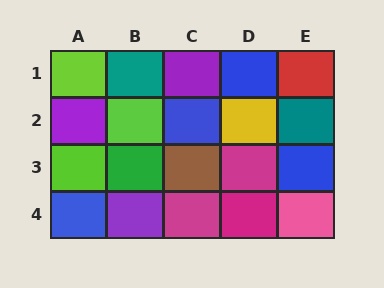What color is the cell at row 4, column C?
Magenta.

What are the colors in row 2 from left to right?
Purple, lime, blue, yellow, teal.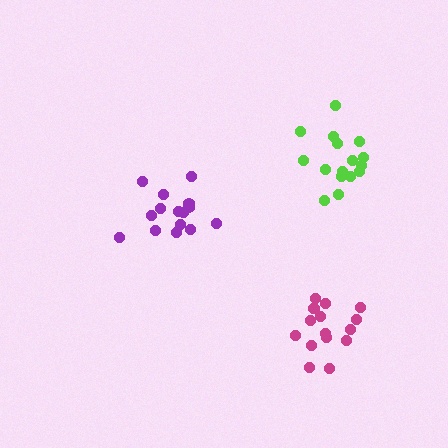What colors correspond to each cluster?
The clusters are colored: purple, magenta, lime.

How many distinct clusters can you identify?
There are 3 distinct clusters.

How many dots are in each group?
Group 1: 16 dots, Group 2: 16 dots, Group 3: 16 dots (48 total).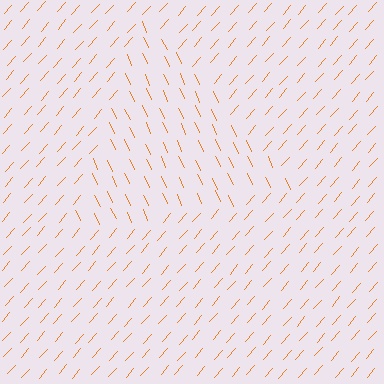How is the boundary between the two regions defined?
The boundary is defined purely by a change in line orientation (approximately 65 degrees difference). All lines are the same color and thickness.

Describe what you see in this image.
The image is filled with small orange line segments. A triangle region in the image has lines oriented differently from the surrounding lines, creating a visible texture boundary.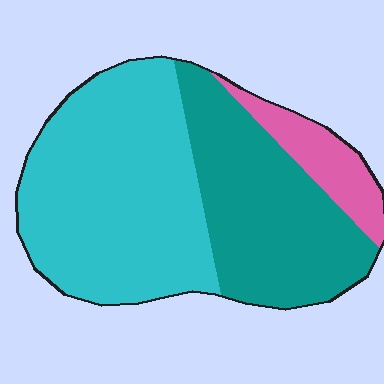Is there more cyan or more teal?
Cyan.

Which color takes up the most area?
Cyan, at roughly 50%.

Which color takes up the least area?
Pink, at roughly 10%.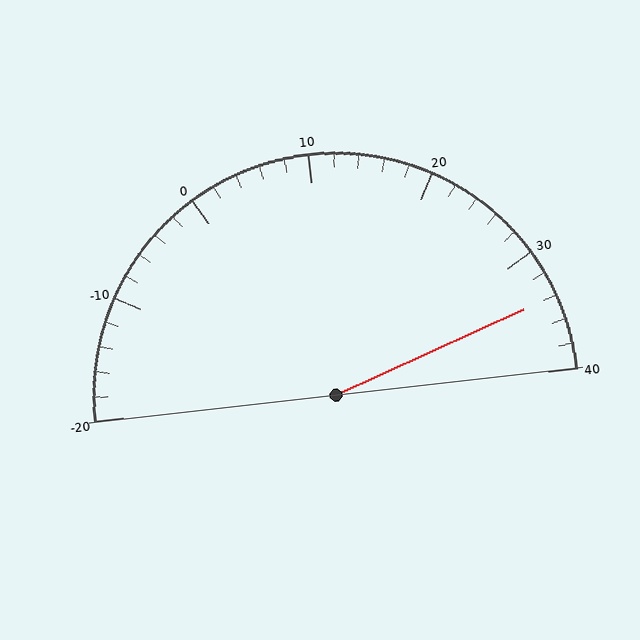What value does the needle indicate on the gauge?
The needle indicates approximately 34.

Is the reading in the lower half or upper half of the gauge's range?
The reading is in the upper half of the range (-20 to 40).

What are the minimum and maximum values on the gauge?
The gauge ranges from -20 to 40.